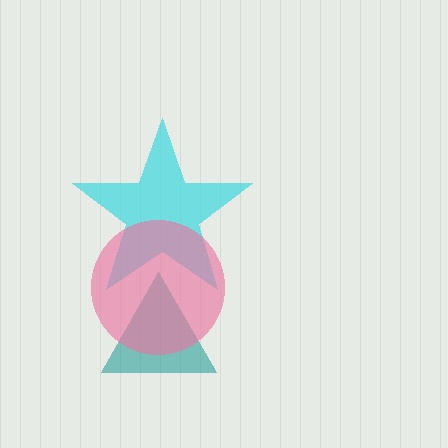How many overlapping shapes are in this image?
There are 3 overlapping shapes in the image.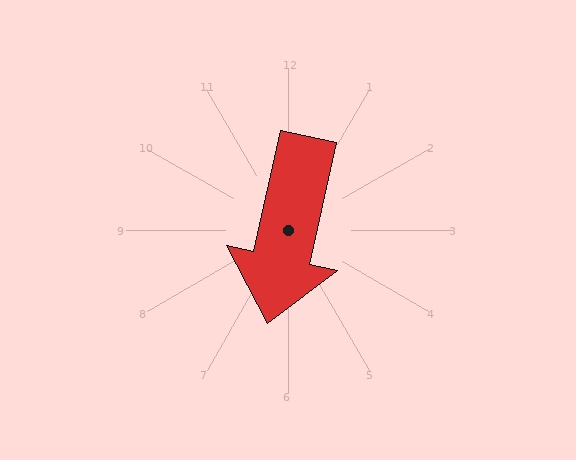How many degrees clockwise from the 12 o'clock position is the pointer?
Approximately 192 degrees.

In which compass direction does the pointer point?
South.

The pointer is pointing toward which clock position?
Roughly 6 o'clock.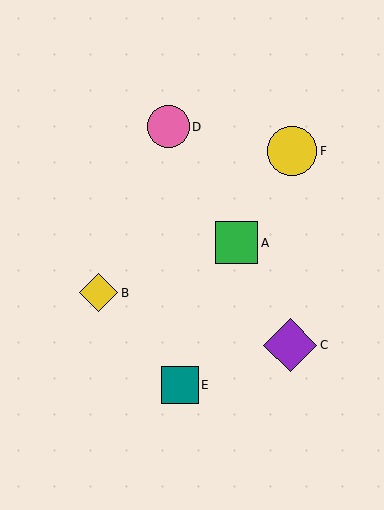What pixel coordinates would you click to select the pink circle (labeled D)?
Click at (169, 127) to select the pink circle D.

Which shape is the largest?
The purple diamond (labeled C) is the largest.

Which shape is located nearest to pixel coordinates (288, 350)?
The purple diamond (labeled C) at (290, 345) is nearest to that location.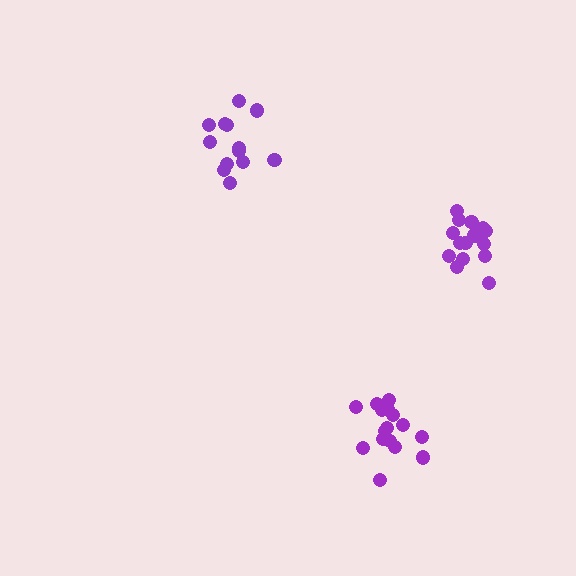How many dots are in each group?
Group 1: 16 dots, Group 2: 13 dots, Group 3: 16 dots (45 total).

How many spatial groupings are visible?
There are 3 spatial groupings.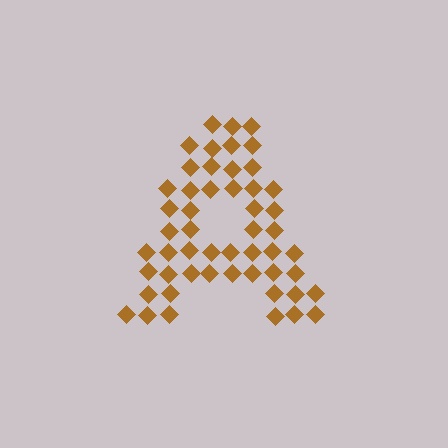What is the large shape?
The large shape is the letter A.